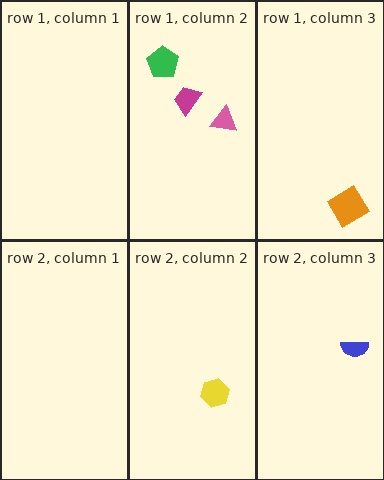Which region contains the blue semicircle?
The row 2, column 3 region.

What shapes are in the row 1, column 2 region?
The green pentagon, the pink triangle, the magenta trapezoid.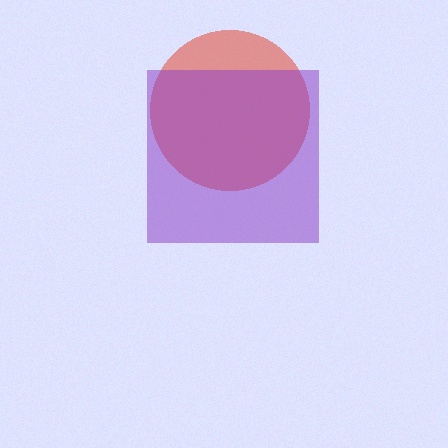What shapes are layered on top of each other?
The layered shapes are: a red circle, a purple square.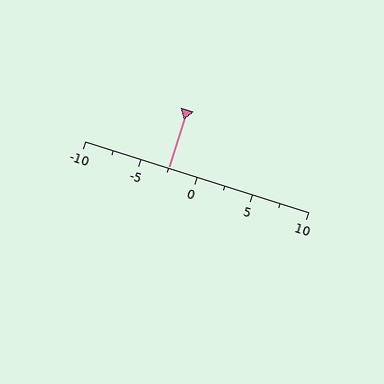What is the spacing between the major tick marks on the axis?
The major ticks are spaced 5 apart.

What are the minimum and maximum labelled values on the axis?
The axis runs from -10 to 10.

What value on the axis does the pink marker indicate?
The marker indicates approximately -2.5.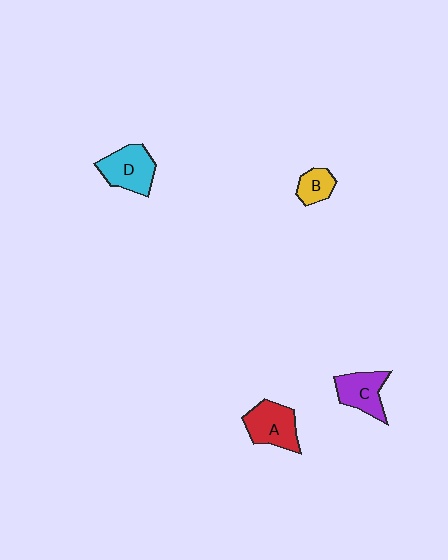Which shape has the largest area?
Shape D (cyan).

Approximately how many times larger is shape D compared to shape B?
Approximately 1.8 times.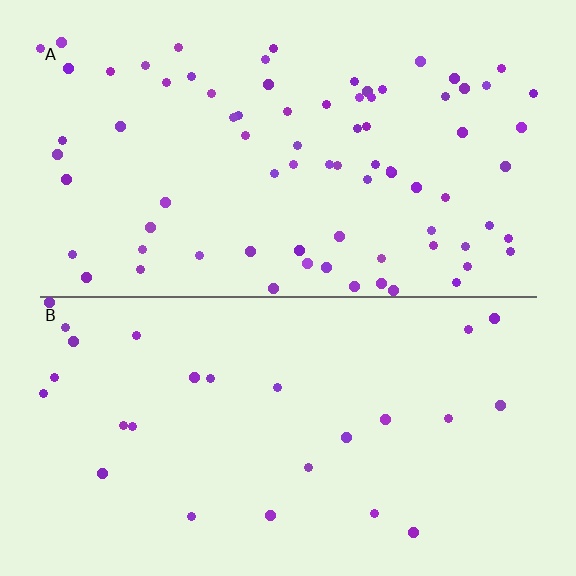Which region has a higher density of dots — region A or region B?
A (the top).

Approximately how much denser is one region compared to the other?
Approximately 3.0× — region A over region B.